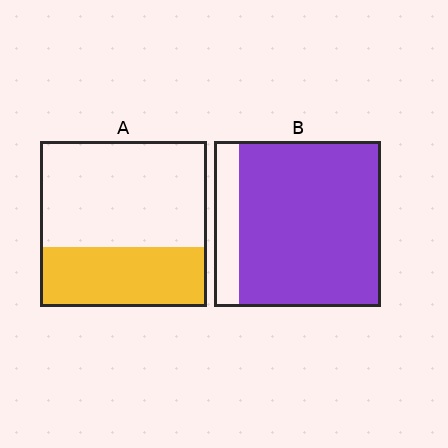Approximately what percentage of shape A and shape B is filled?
A is approximately 35% and B is approximately 85%.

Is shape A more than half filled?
No.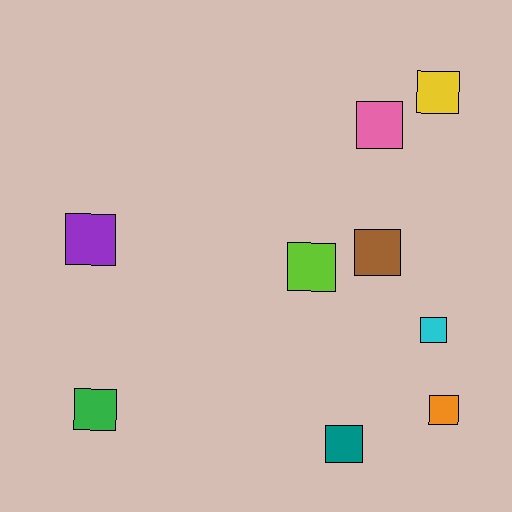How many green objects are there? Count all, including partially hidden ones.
There is 1 green object.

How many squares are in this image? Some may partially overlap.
There are 9 squares.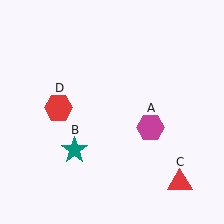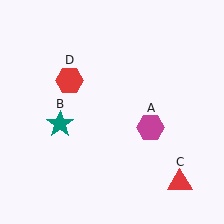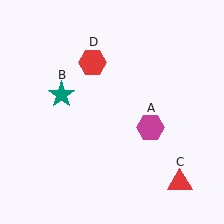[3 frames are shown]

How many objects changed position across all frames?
2 objects changed position: teal star (object B), red hexagon (object D).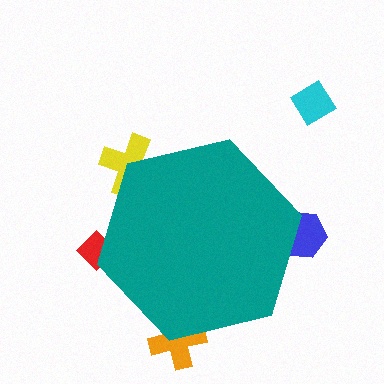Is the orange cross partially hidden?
Yes, the orange cross is partially hidden behind the teal hexagon.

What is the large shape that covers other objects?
A teal hexagon.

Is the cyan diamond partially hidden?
No, the cyan diamond is fully visible.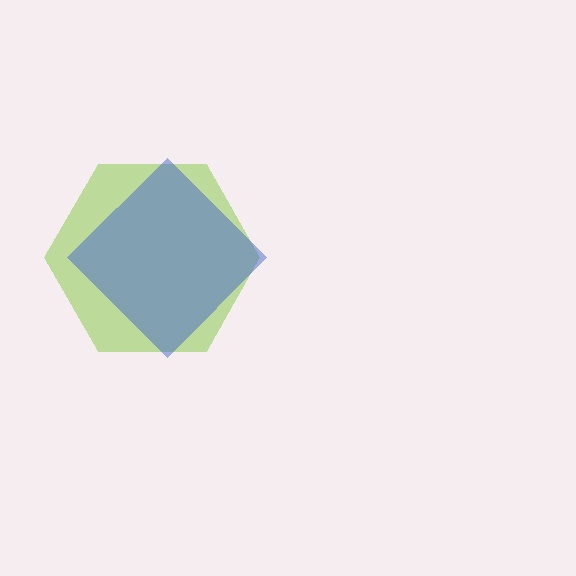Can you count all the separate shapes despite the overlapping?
Yes, there are 2 separate shapes.